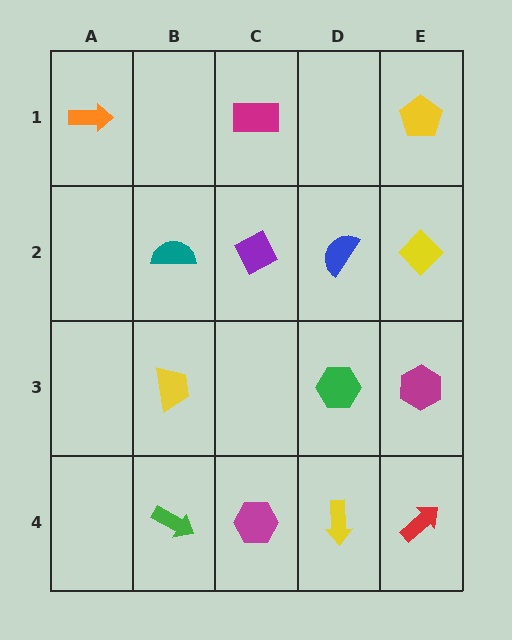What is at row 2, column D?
A blue semicircle.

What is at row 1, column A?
An orange arrow.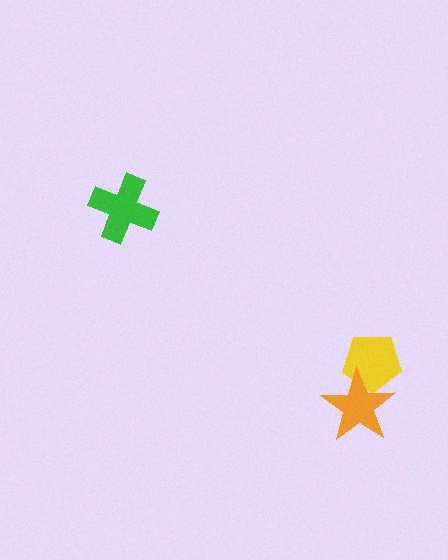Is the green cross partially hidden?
No, no other shape covers it.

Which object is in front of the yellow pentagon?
The orange star is in front of the yellow pentagon.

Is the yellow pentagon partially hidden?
Yes, it is partially covered by another shape.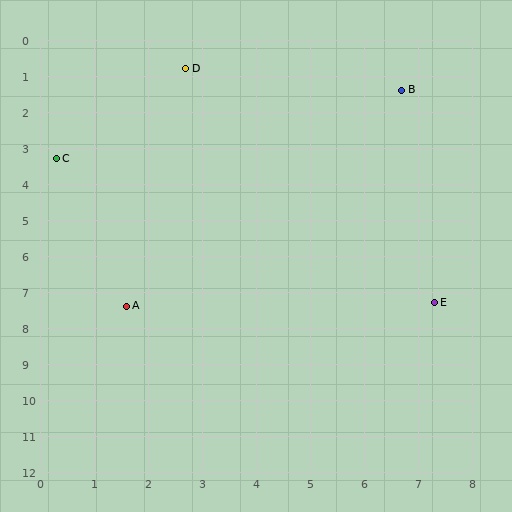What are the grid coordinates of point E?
Point E is at approximately (7.3, 7.3).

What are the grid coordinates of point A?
Point A is at approximately (1.6, 7.4).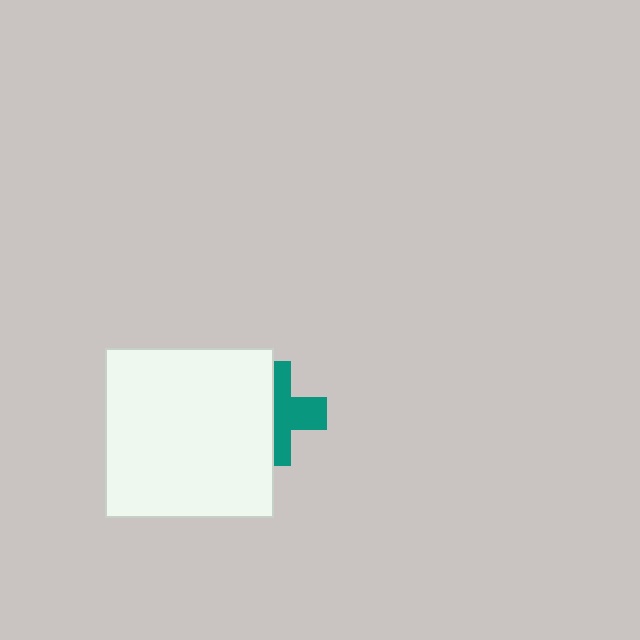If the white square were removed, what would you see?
You would see the complete teal cross.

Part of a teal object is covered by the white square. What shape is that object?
It is a cross.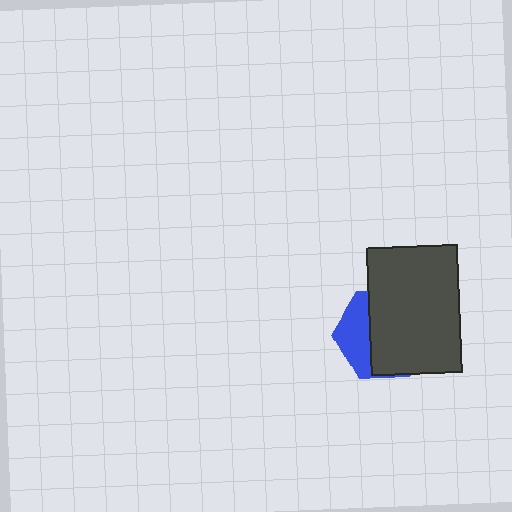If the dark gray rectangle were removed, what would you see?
You would see the complete blue hexagon.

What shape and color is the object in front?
The object in front is a dark gray rectangle.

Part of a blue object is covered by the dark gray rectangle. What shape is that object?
It is a hexagon.